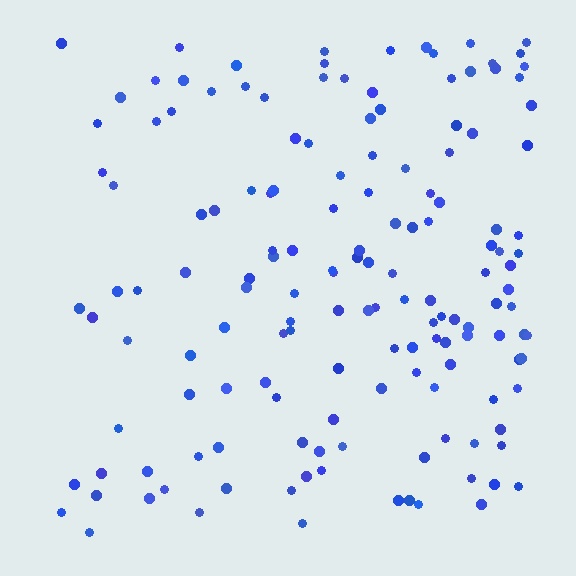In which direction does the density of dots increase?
From left to right, with the right side densest.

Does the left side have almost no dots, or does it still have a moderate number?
Still a moderate number, just noticeably fewer than the right.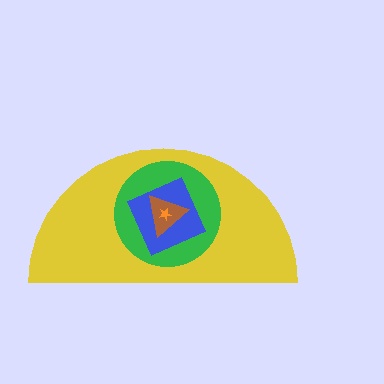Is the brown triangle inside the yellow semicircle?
Yes.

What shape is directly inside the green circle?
The blue diamond.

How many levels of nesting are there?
5.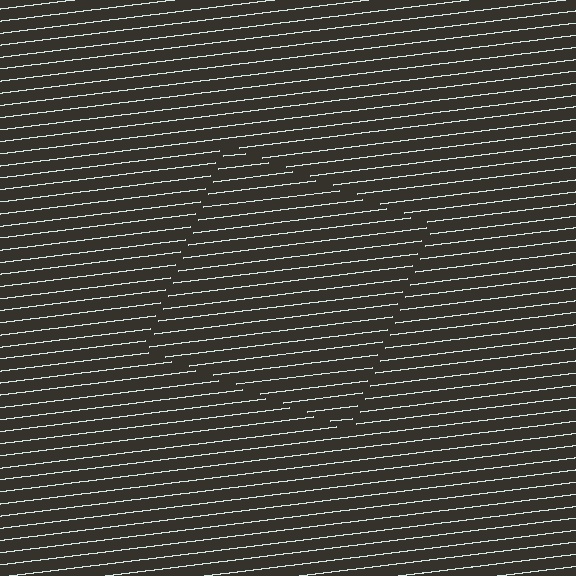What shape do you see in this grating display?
An illusory square. The interior of the shape contains the same grating, shifted by half a period — the contour is defined by the phase discontinuity where line-ends from the inner and outer gratings abut.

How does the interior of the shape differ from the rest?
The interior of the shape contains the same grating, shifted by half a period — the contour is defined by the phase discontinuity where line-ends from the inner and outer gratings abut.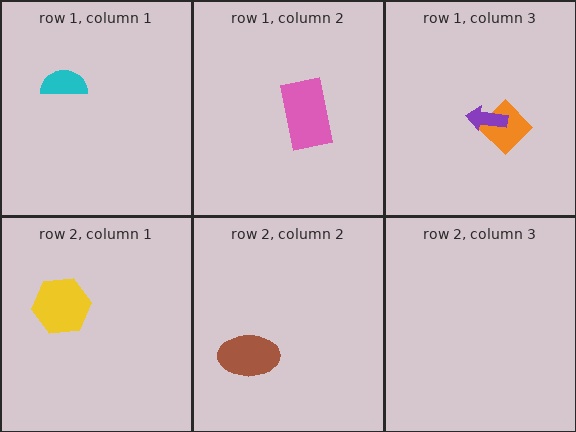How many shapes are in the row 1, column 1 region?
1.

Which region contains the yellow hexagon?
The row 2, column 1 region.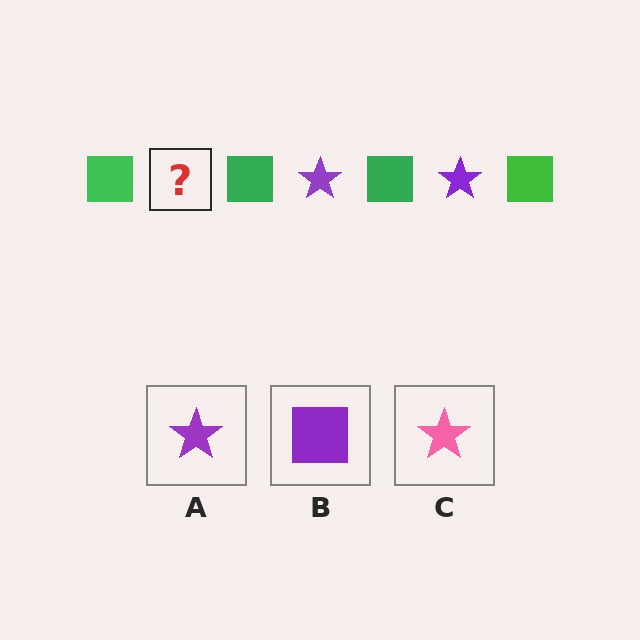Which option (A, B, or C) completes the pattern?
A.